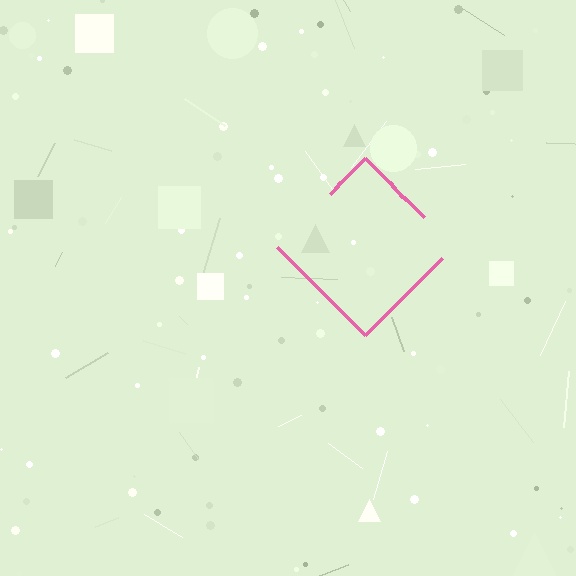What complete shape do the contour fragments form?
The contour fragments form a diamond.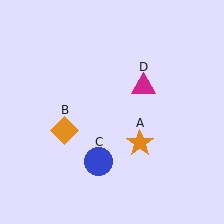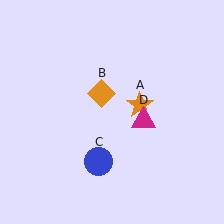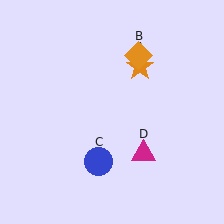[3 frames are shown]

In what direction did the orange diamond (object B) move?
The orange diamond (object B) moved up and to the right.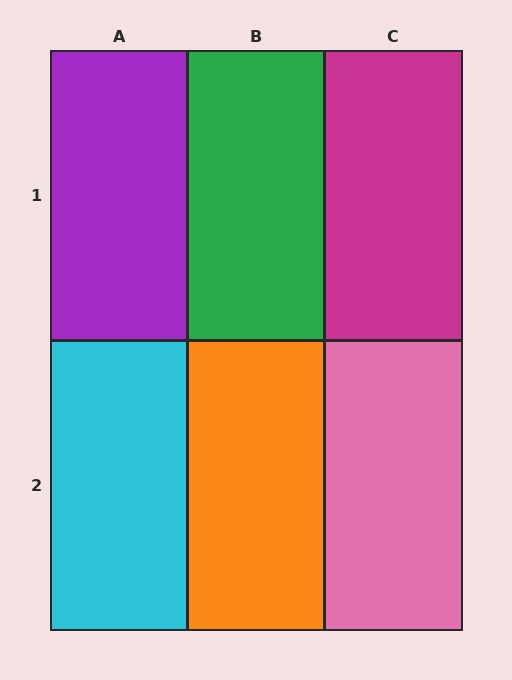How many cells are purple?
1 cell is purple.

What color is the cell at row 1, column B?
Green.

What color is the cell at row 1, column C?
Magenta.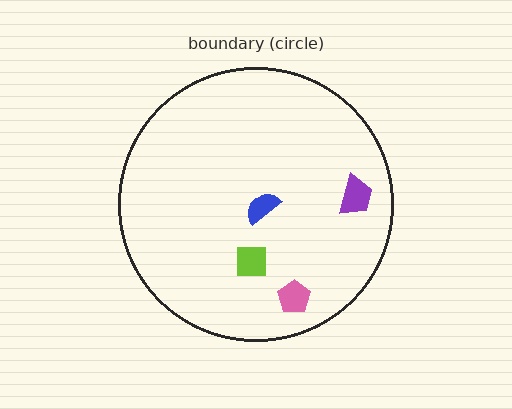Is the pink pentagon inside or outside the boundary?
Inside.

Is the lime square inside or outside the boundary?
Inside.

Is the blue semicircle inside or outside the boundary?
Inside.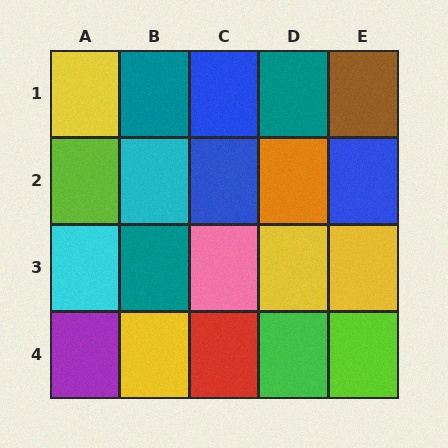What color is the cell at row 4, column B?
Yellow.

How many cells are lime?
2 cells are lime.